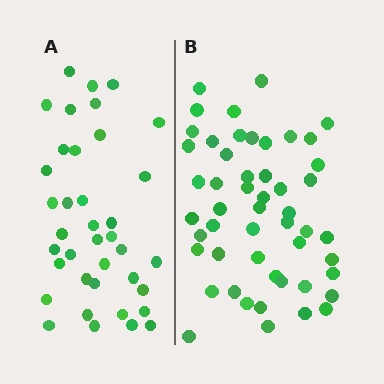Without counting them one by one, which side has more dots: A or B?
Region B (the right region) has more dots.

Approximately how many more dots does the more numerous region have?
Region B has approximately 15 more dots than region A.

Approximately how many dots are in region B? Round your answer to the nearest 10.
About 50 dots. (The exact count is 51, which rounds to 50.)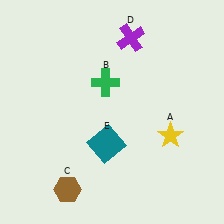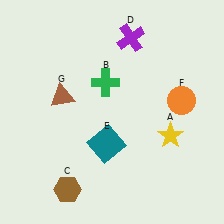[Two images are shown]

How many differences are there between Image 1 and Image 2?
There are 2 differences between the two images.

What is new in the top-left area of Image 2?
A brown triangle (G) was added in the top-left area of Image 2.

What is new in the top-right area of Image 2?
An orange circle (F) was added in the top-right area of Image 2.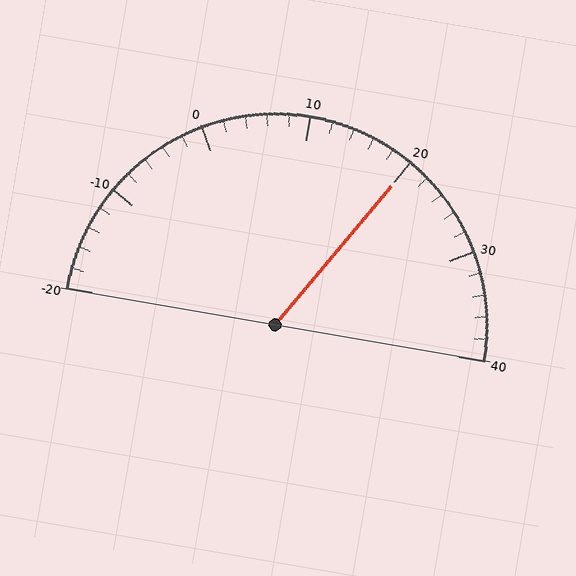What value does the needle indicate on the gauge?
The needle indicates approximately 20.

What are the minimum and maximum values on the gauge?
The gauge ranges from -20 to 40.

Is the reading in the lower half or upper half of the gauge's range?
The reading is in the upper half of the range (-20 to 40).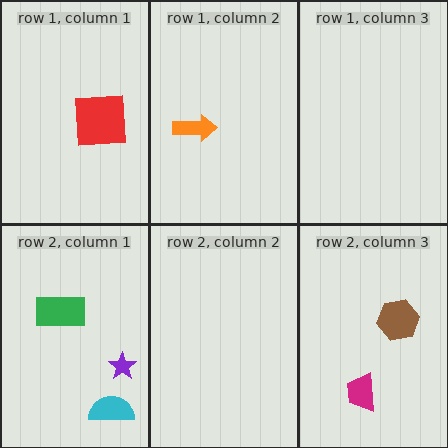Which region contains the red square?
The row 1, column 1 region.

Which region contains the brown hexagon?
The row 2, column 3 region.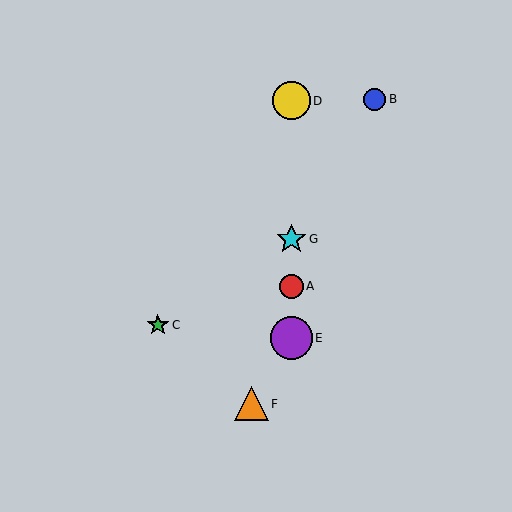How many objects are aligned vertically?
4 objects (A, D, E, G) are aligned vertically.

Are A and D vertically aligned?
Yes, both are at x≈291.